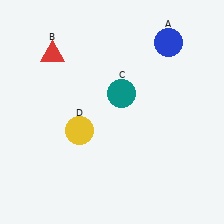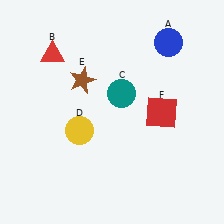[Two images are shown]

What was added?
A brown star (E), a red square (F) were added in Image 2.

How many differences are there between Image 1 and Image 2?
There are 2 differences between the two images.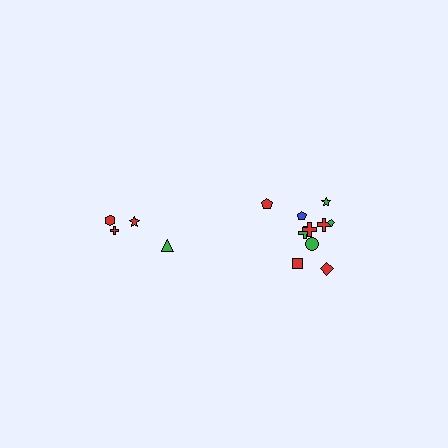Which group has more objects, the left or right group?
The right group.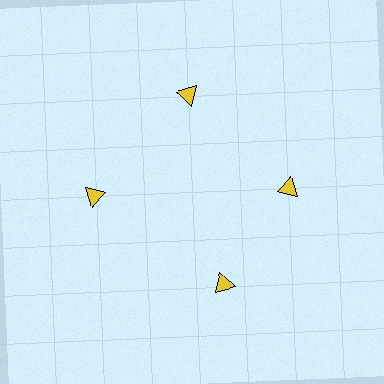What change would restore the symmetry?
The symmetry would be restored by rotating it back into even spacing with its neighbors so that all 4 triangles sit at equal angles and equal distance from the center.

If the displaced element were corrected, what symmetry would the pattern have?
It would have 4-fold rotational symmetry — the pattern would map onto itself every 90 degrees.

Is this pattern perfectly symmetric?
No. The 4 yellow triangles are arranged in a ring, but one element near the 6 o'clock position is rotated out of alignment along the ring, breaking the 4-fold rotational symmetry.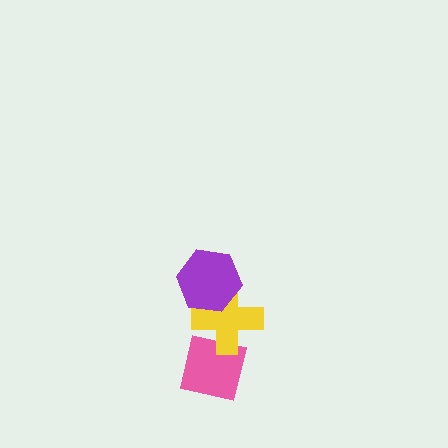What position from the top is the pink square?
The pink square is 3rd from the top.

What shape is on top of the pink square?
The yellow cross is on top of the pink square.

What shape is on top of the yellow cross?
The purple hexagon is on top of the yellow cross.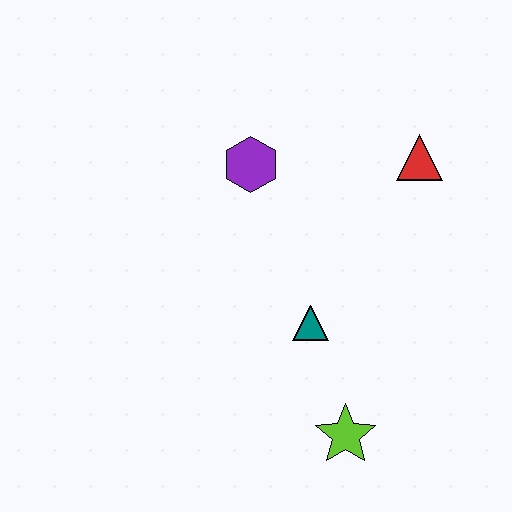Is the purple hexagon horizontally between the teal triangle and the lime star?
No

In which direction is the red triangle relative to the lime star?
The red triangle is above the lime star.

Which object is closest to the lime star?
The teal triangle is closest to the lime star.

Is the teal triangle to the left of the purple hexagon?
No